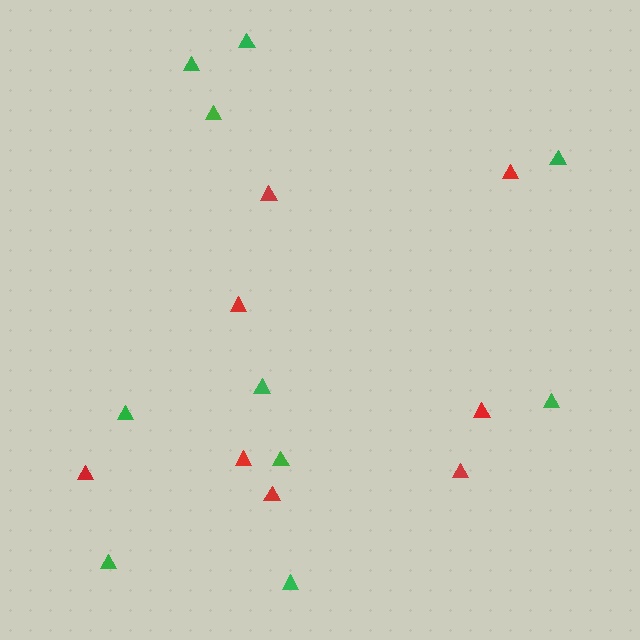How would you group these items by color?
There are 2 groups: one group of green triangles (10) and one group of red triangles (8).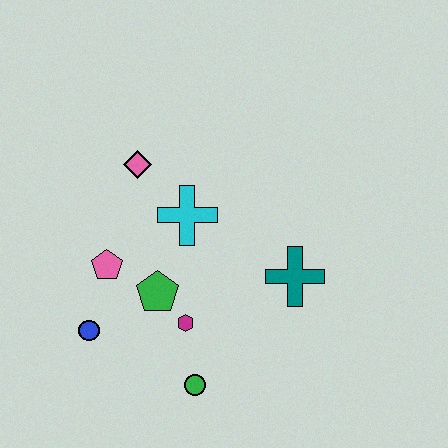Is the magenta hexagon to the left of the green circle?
Yes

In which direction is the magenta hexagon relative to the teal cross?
The magenta hexagon is to the left of the teal cross.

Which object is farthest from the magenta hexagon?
The pink diamond is farthest from the magenta hexagon.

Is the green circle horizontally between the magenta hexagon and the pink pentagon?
No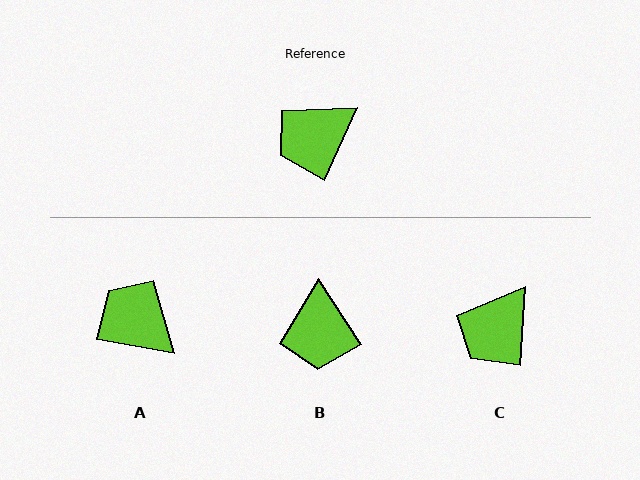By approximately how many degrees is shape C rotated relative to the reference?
Approximately 21 degrees counter-clockwise.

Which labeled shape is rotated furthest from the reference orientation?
A, about 76 degrees away.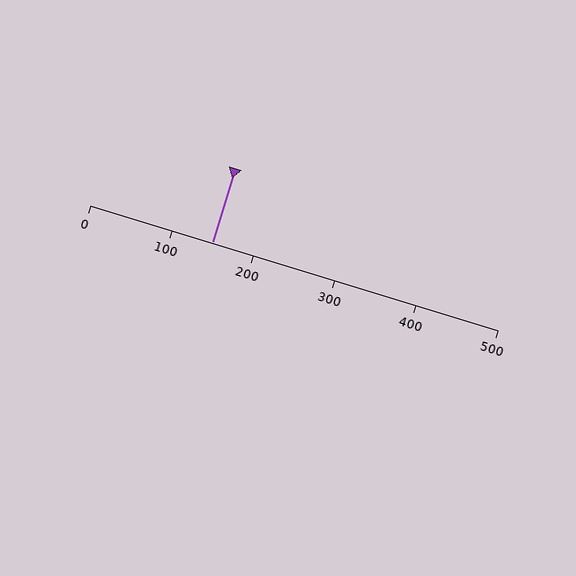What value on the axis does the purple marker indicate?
The marker indicates approximately 150.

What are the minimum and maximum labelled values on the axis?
The axis runs from 0 to 500.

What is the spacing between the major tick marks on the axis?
The major ticks are spaced 100 apart.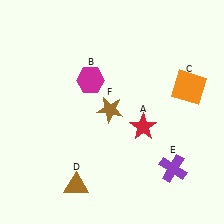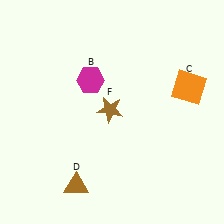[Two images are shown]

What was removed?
The red star (A), the purple cross (E) were removed in Image 2.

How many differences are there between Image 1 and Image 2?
There are 2 differences between the two images.